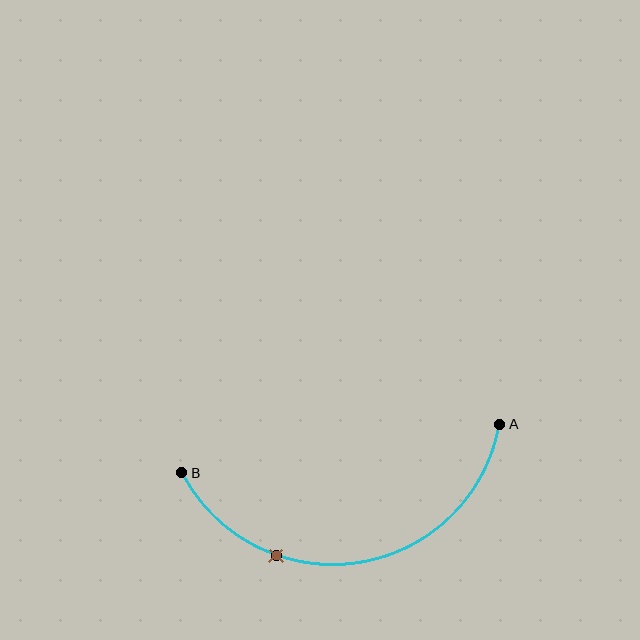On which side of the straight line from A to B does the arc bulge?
The arc bulges below the straight line connecting A and B.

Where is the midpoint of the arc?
The arc midpoint is the point on the curve farthest from the straight line joining A and B. It sits below that line.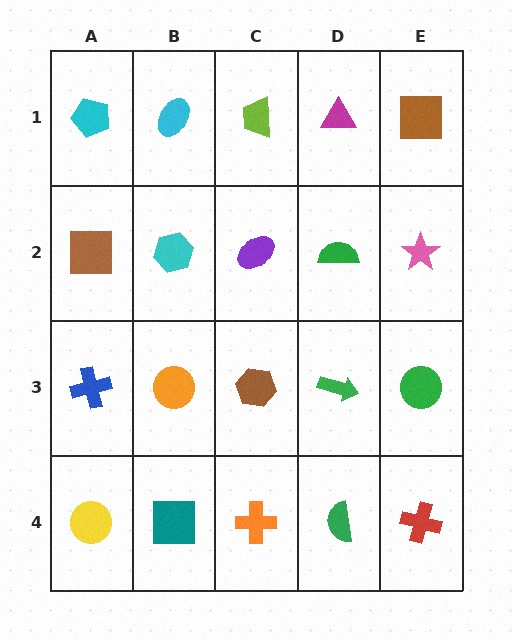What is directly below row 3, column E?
A red cross.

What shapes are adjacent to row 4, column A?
A blue cross (row 3, column A), a teal square (row 4, column B).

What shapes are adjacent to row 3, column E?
A pink star (row 2, column E), a red cross (row 4, column E), a green arrow (row 3, column D).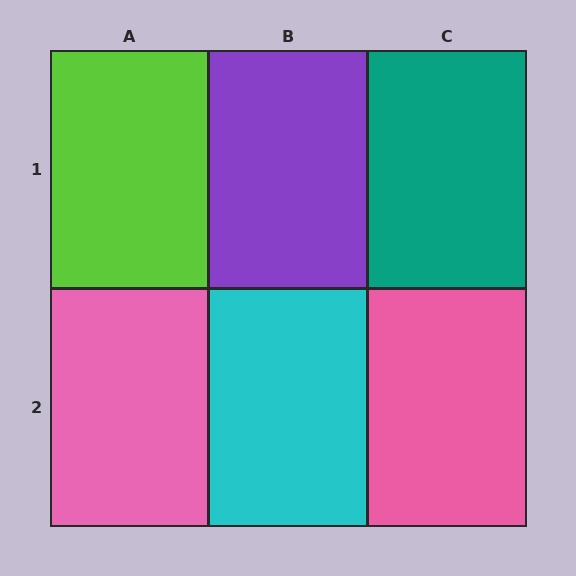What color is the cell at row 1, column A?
Lime.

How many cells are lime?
1 cell is lime.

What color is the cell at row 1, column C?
Teal.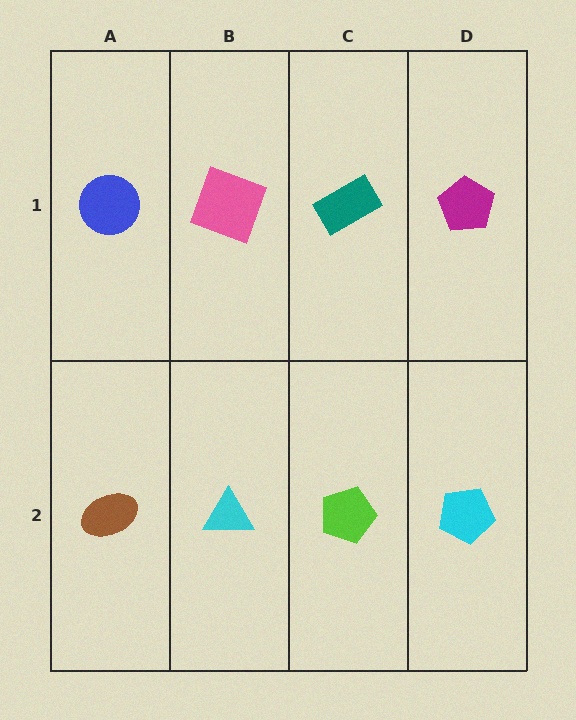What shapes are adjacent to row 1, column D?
A cyan pentagon (row 2, column D), a teal rectangle (row 1, column C).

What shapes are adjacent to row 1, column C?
A lime pentagon (row 2, column C), a pink square (row 1, column B), a magenta pentagon (row 1, column D).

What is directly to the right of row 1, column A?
A pink square.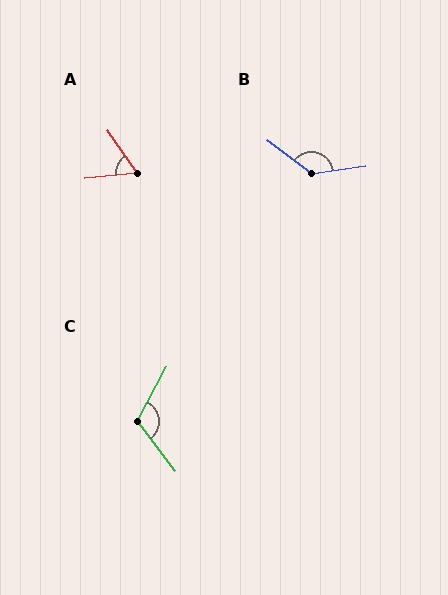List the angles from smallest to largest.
A (61°), C (114°), B (134°).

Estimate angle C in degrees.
Approximately 114 degrees.